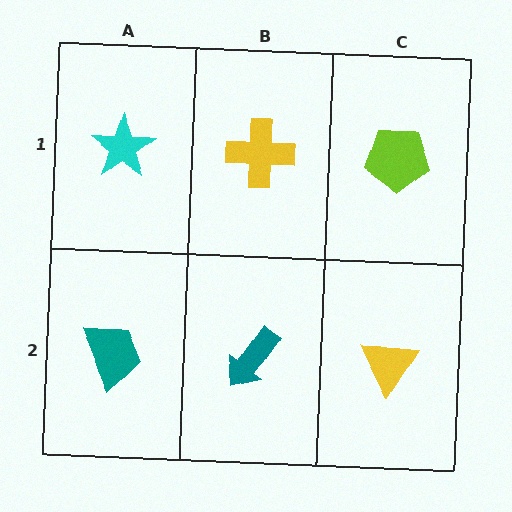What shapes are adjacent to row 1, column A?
A teal trapezoid (row 2, column A), a yellow cross (row 1, column B).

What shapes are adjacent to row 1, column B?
A teal arrow (row 2, column B), a cyan star (row 1, column A), a lime pentagon (row 1, column C).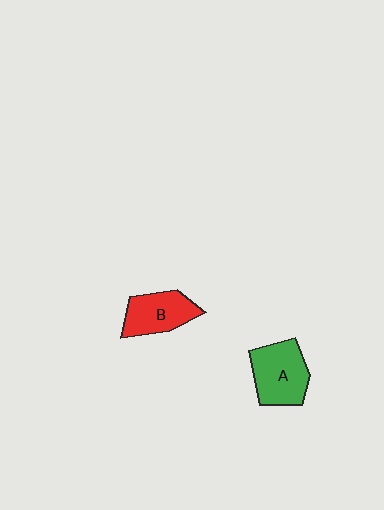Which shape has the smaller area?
Shape B (red).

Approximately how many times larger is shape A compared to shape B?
Approximately 1.2 times.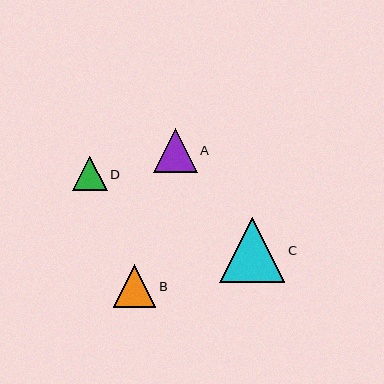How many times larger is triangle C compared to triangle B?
Triangle C is approximately 1.5 times the size of triangle B.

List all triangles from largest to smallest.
From largest to smallest: C, A, B, D.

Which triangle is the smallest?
Triangle D is the smallest with a size of approximately 35 pixels.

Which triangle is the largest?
Triangle C is the largest with a size of approximately 65 pixels.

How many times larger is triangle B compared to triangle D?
Triangle B is approximately 1.2 times the size of triangle D.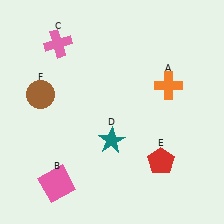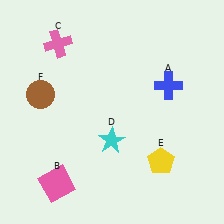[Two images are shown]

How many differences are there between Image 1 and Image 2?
There are 3 differences between the two images.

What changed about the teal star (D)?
In Image 1, D is teal. In Image 2, it changed to cyan.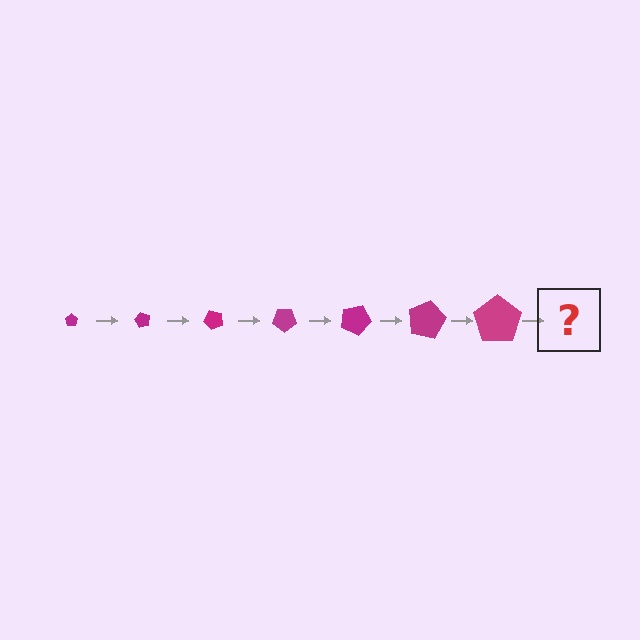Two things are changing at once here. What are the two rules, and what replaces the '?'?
The two rules are that the pentagon grows larger each step and it rotates 60 degrees each step. The '?' should be a pentagon, larger than the previous one and rotated 420 degrees from the start.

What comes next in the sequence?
The next element should be a pentagon, larger than the previous one and rotated 420 degrees from the start.